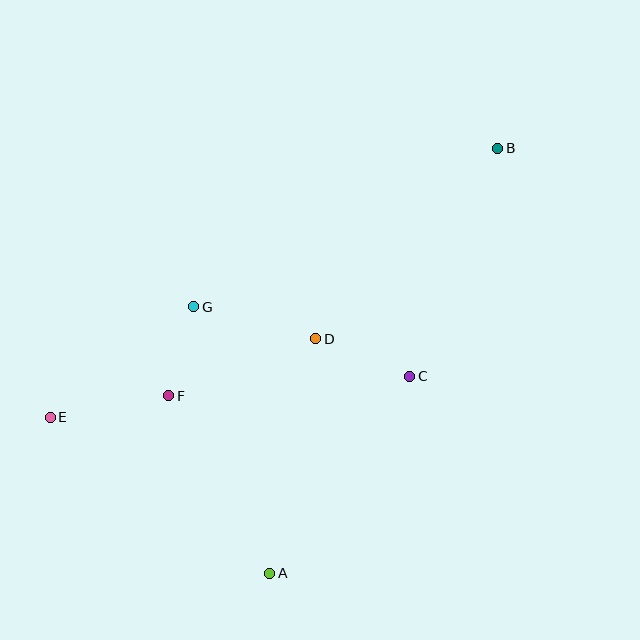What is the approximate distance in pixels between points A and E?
The distance between A and E is approximately 269 pixels.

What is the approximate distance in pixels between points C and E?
The distance between C and E is approximately 362 pixels.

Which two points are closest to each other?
Points F and G are closest to each other.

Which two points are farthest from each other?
Points B and E are farthest from each other.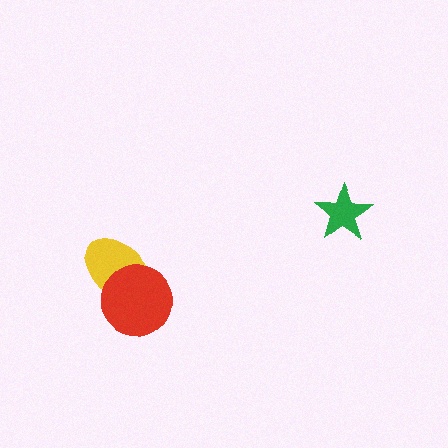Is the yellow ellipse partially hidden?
Yes, it is partially covered by another shape.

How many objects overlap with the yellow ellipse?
1 object overlaps with the yellow ellipse.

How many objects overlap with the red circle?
1 object overlaps with the red circle.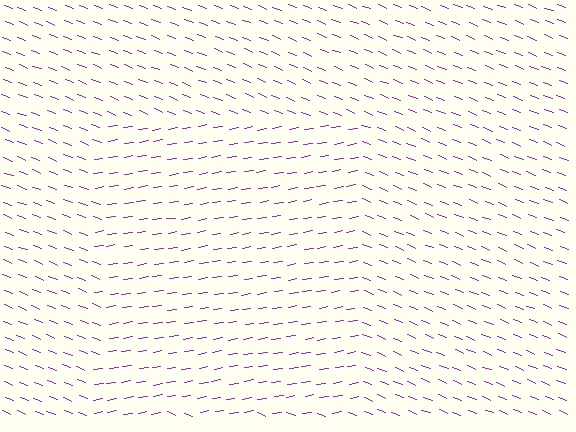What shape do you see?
I see a rectangle.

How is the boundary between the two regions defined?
The boundary is defined purely by a change in line orientation (approximately 30 degrees difference). All lines are the same color and thickness.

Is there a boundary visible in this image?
Yes, there is a texture boundary formed by a change in line orientation.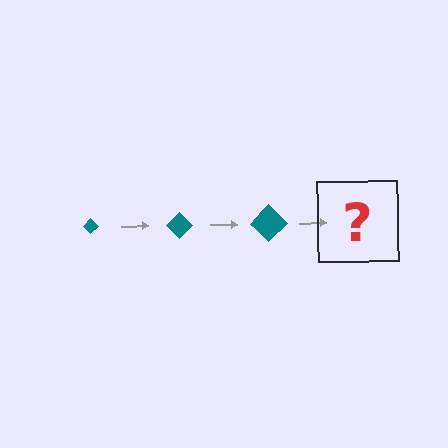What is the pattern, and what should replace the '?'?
The pattern is that the diamond gets progressively larger each step. The '?' should be a teal diamond, larger than the previous one.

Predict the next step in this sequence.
The next step is a teal diamond, larger than the previous one.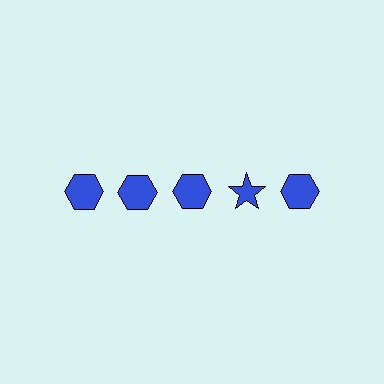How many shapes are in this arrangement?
There are 5 shapes arranged in a grid pattern.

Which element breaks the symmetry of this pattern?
The blue star in the top row, second from right column breaks the symmetry. All other shapes are blue hexagons.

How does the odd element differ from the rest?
It has a different shape: star instead of hexagon.